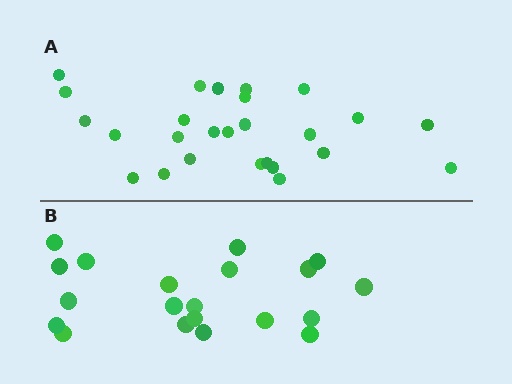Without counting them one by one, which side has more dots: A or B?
Region A (the top region) has more dots.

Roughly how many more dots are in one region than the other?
Region A has about 6 more dots than region B.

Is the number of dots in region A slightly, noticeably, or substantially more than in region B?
Region A has noticeably more, but not dramatically so. The ratio is roughly 1.3 to 1.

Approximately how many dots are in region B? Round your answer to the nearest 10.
About 20 dots.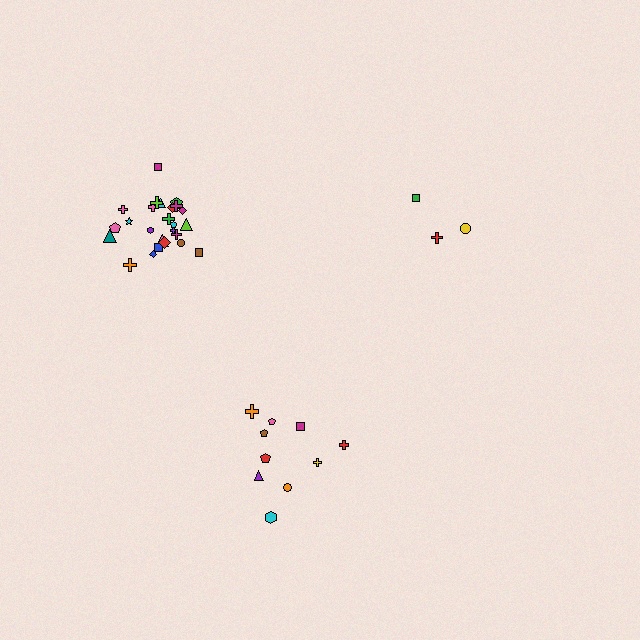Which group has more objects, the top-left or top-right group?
The top-left group.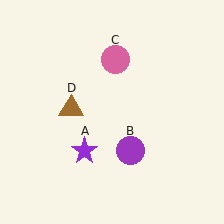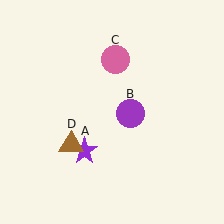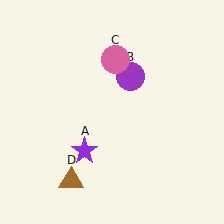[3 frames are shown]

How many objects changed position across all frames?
2 objects changed position: purple circle (object B), brown triangle (object D).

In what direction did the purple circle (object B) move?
The purple circle (object B) moved up.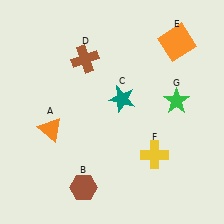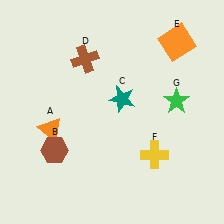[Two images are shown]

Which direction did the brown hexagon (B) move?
The brown hexagon (B) moved up.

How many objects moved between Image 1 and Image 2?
1 object moved between the two images.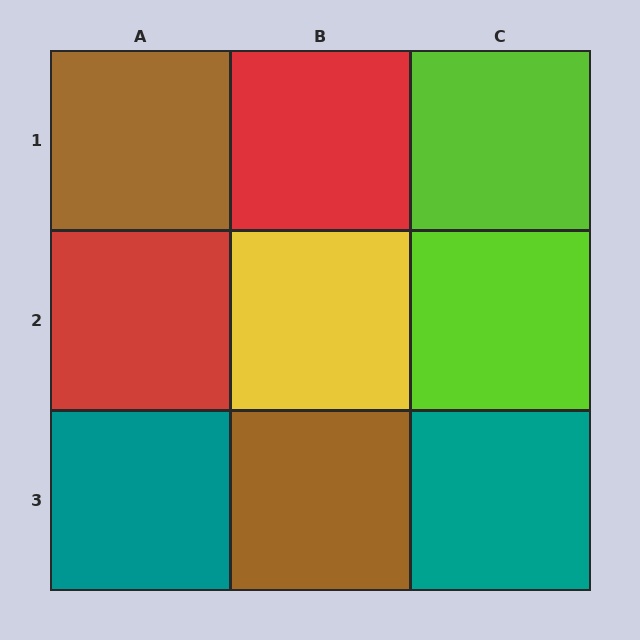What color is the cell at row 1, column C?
Lime.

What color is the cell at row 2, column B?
Yellow.